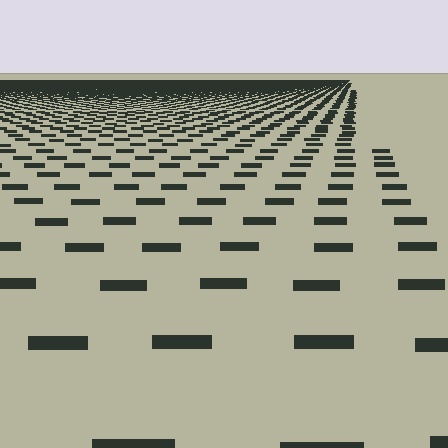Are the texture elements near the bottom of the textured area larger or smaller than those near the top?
Larger. Near the bottom, elements are closer to the viewer and appear at a bigger on-screen size.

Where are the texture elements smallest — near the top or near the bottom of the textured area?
Near the top.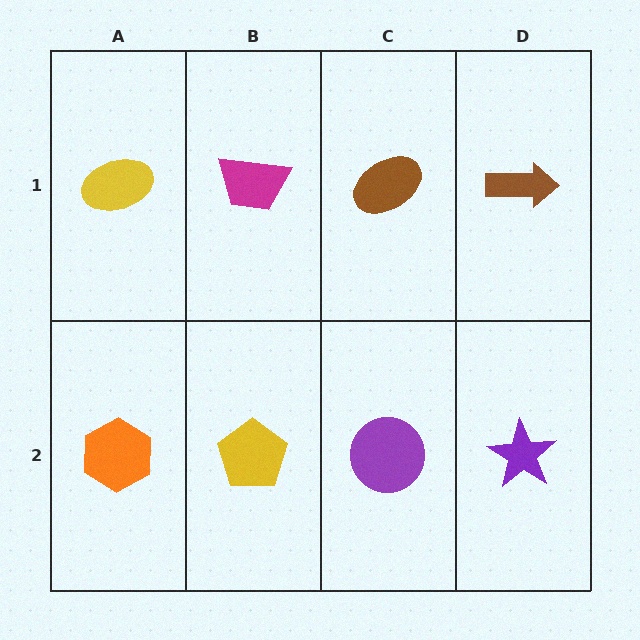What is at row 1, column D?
A brown arrow.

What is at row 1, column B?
A magenta trapezoid.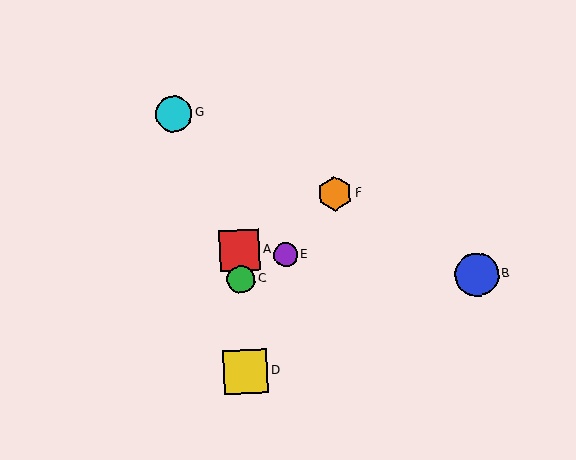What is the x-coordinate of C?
Object C is at x≈241.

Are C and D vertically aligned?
Yes, both are at x≈241.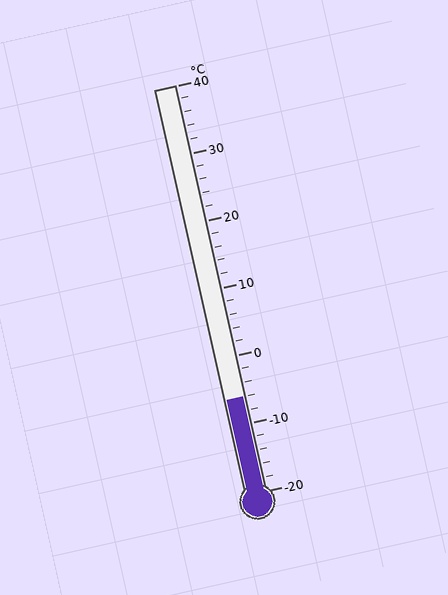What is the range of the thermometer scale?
The thermometer scale ranges from -20°C to 40°C.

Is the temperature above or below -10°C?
The temperature is above -10°C.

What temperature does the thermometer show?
The thermometer shows approximately -6°C.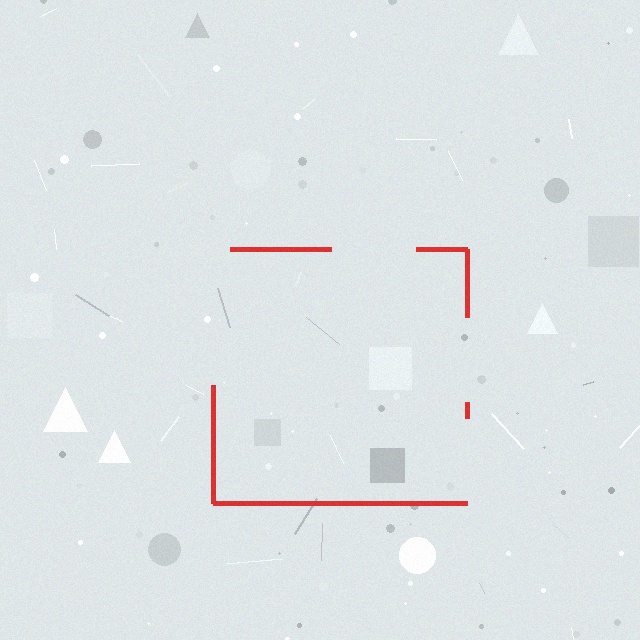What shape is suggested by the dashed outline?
The dashed outline suggests a square.